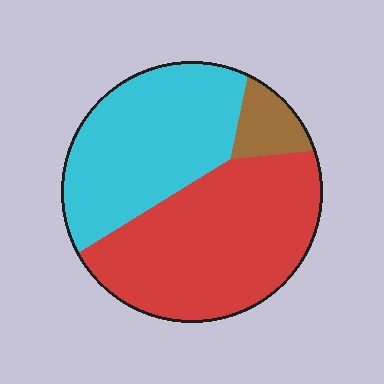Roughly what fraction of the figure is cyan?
Cyan covers 41% of the figure.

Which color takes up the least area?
Brown, at roughly 10%.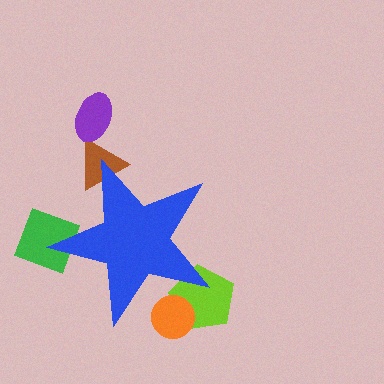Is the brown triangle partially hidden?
Yes, the brown triangle is partially hidden behind the blue star.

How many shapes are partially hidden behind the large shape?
4 shapes are partially hidden.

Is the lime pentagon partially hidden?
Yes, the lime pentagon is partially hidden behind the blue star.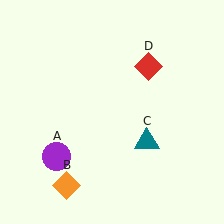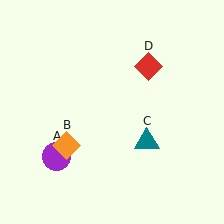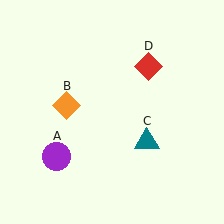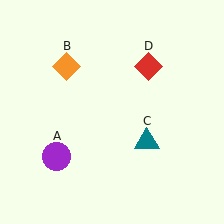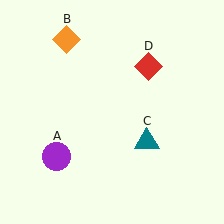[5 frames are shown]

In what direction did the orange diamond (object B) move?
The orange diamond (object B) moved up.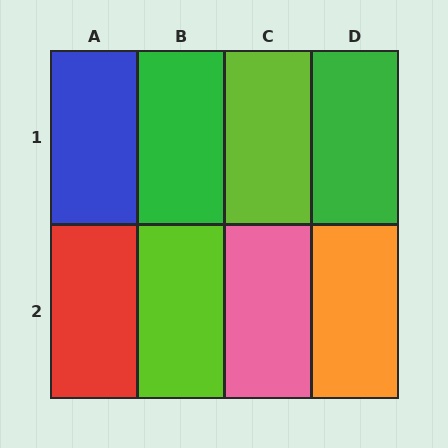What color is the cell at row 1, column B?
Green.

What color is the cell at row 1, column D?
Green.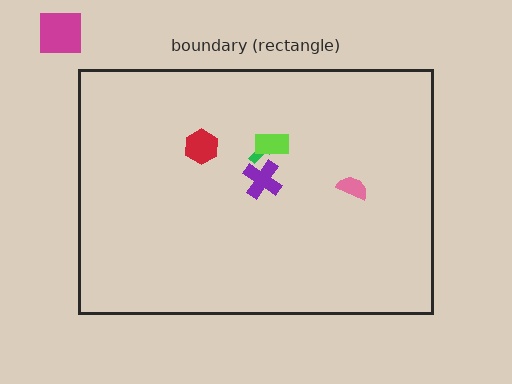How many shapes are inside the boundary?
5 inside, 1 outside.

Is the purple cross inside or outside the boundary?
Inside.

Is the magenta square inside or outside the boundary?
Outside.